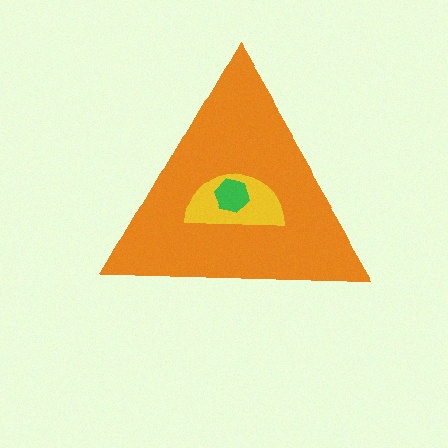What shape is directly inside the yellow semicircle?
The green hexagon.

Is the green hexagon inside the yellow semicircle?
Yes.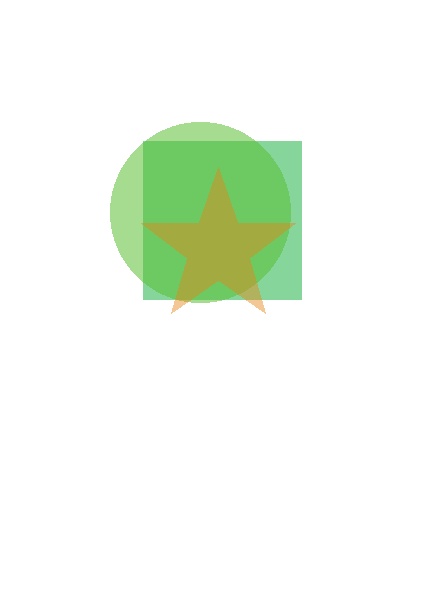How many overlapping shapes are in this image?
There are 3 overlapping shapes in the image.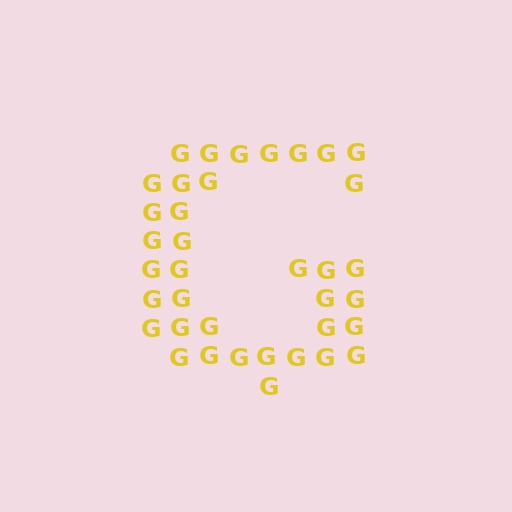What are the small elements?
The small elements are letter G's.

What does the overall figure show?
The overall figure shows the letter G.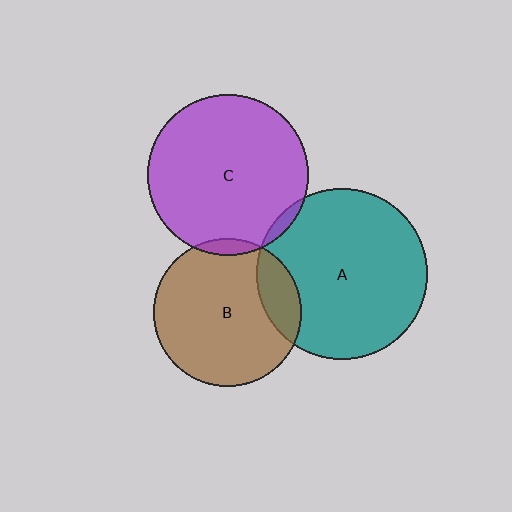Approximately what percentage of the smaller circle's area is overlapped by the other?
Approximately 5%.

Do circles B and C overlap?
Yes.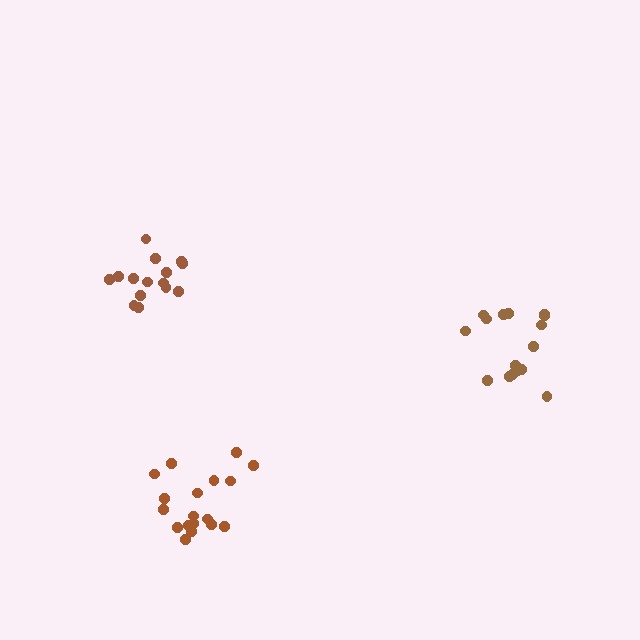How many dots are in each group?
Group 1: 15 dots, Group 2: 16 dots, Group 3: 18 dots (49 total).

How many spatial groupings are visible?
There are 3 spatial groupings.